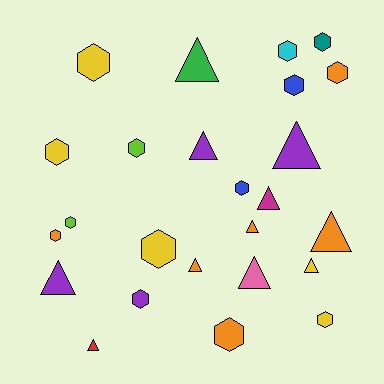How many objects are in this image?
There are 25 objects.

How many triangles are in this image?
There are 11 triangles.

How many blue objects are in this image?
There are 2 blue objects.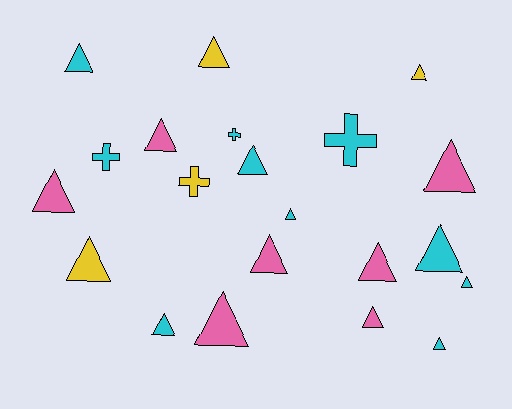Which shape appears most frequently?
Triangle, with 17 objects.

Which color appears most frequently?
Cyan, with 10 objects.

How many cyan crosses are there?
There are 3 cyan crosses.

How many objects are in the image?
There are 21 objects.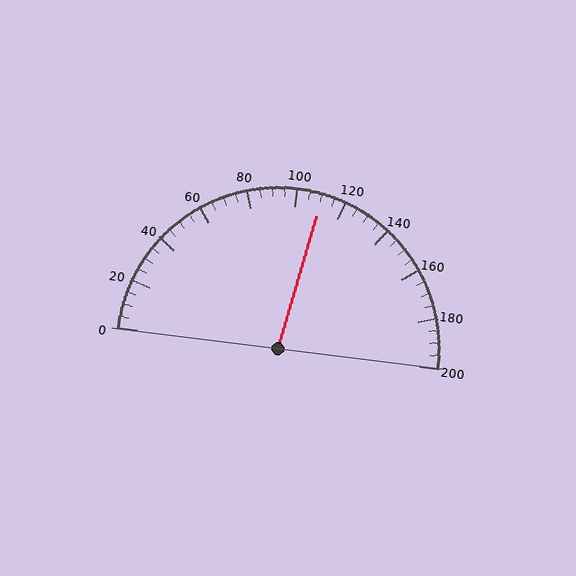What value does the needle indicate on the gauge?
The needle indicates approximately 110.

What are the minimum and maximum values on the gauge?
The gauge ranges from 0 to 200.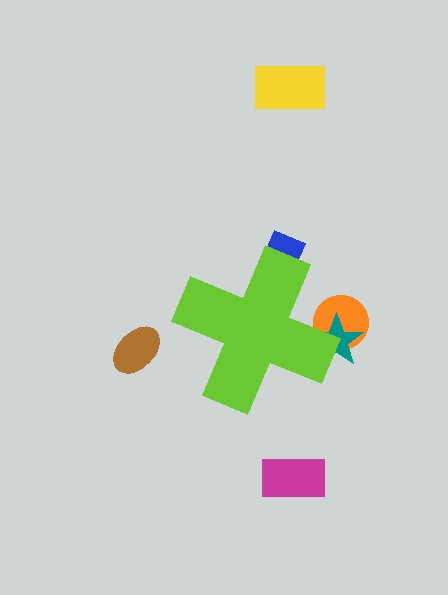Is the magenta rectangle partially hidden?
No, the magenta rectangle is fully visible.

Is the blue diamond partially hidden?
Yes, the blue diamond is partially hidden behind the lime cross.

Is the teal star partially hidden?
Yes, the teal star is partially hidden behind the lime cross.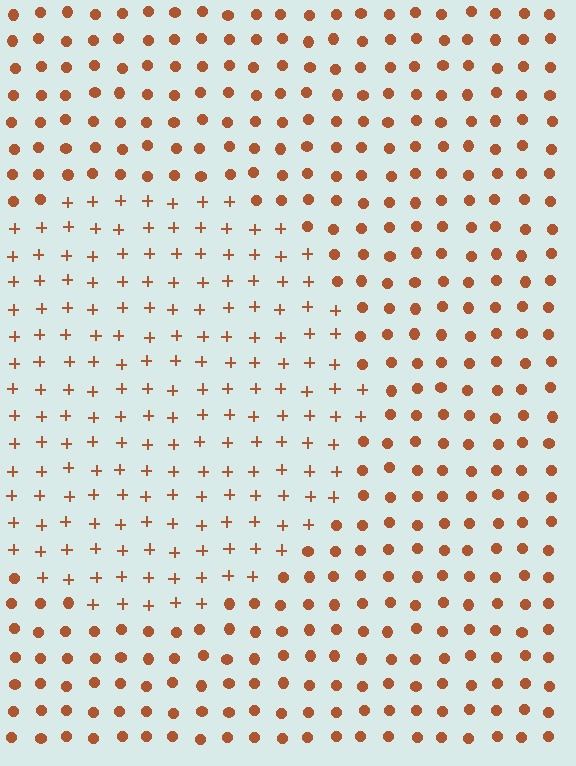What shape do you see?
I see a circle.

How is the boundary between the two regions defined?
The boundary is defined by a change in element shape: plus signs inside vs. circles outside. All elements share the same color and spacing.